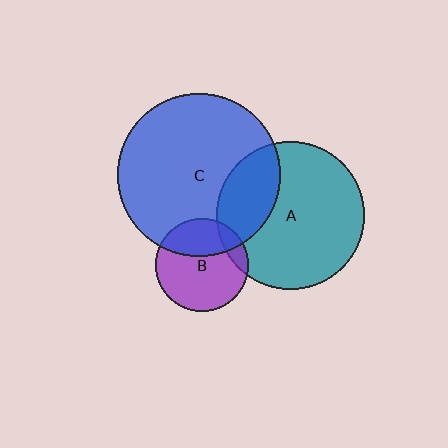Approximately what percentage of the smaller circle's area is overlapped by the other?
Approximately 35%.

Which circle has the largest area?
Circle C (blue).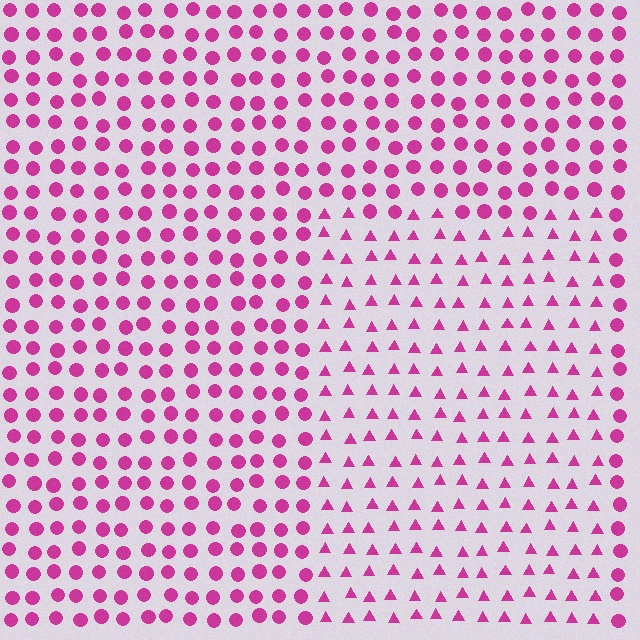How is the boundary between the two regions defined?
The boundary is defined by a change in element shape: triangles inside vs. circles outside. All elements share the same color and spacing.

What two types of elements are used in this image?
The image uses triangles inside the rectangle region and circles outside it.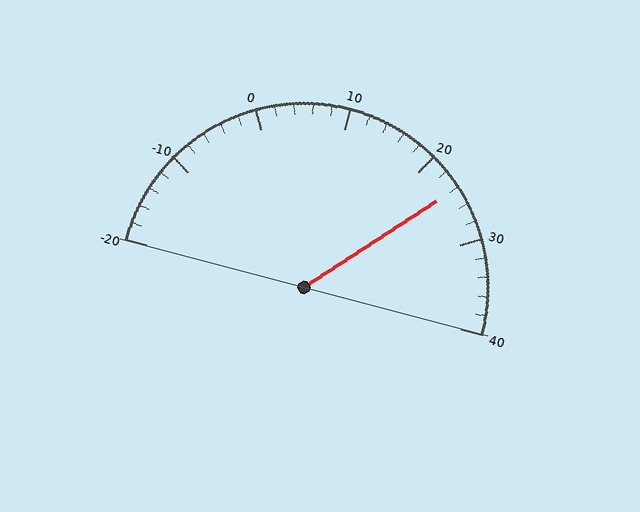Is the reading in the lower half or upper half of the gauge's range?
The reading is in the upper half of the range (-20 to 40).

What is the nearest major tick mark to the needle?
The nearest major tick mark is 20.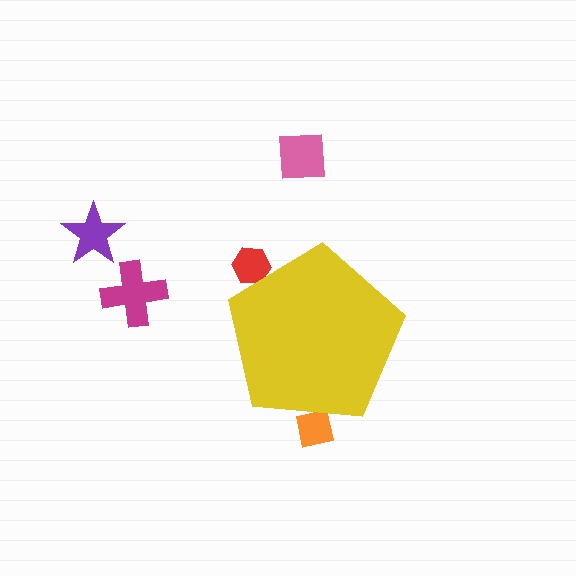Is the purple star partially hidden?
No, the purple star is fully visible.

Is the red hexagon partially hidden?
Yes, the red hexagon is partially hidden behind the yellow pentagon.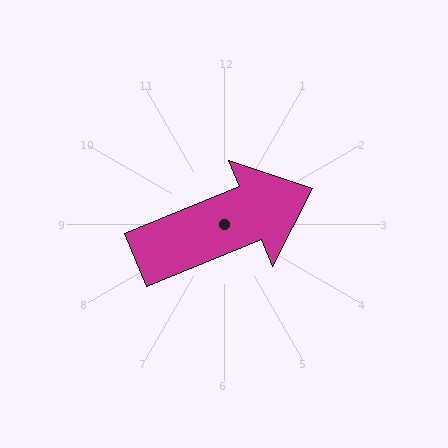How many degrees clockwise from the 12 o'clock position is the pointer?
Approximately 68 degrees.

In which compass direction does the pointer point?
East.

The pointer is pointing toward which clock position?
Roughly 2 o'clock.